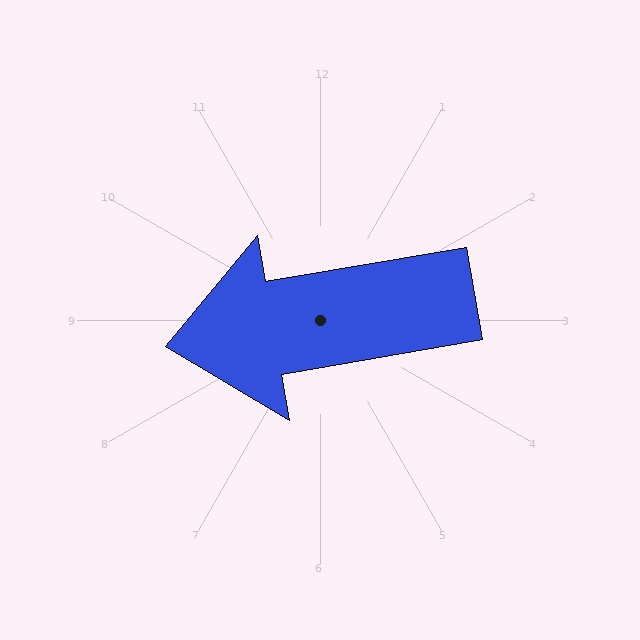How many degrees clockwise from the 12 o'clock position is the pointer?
Approximately 260 degrees.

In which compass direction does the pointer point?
West.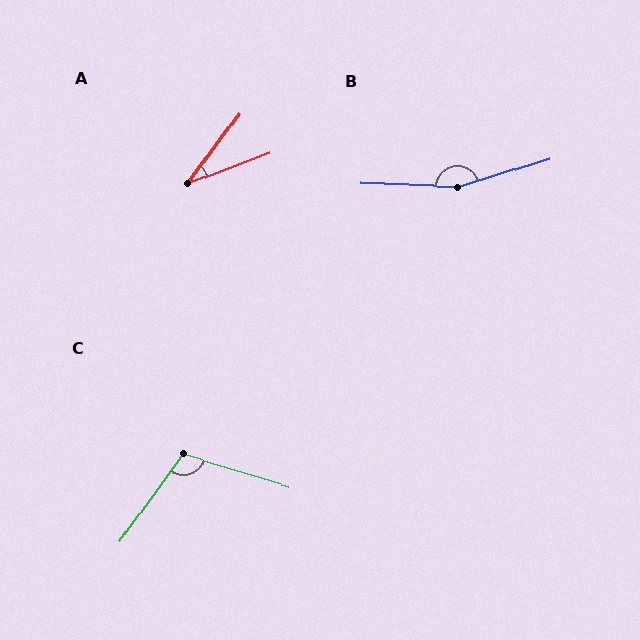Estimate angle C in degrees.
Approximately 109 degrees.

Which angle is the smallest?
A, at approximately 33 degrees.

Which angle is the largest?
B, at approximately 161 degrees.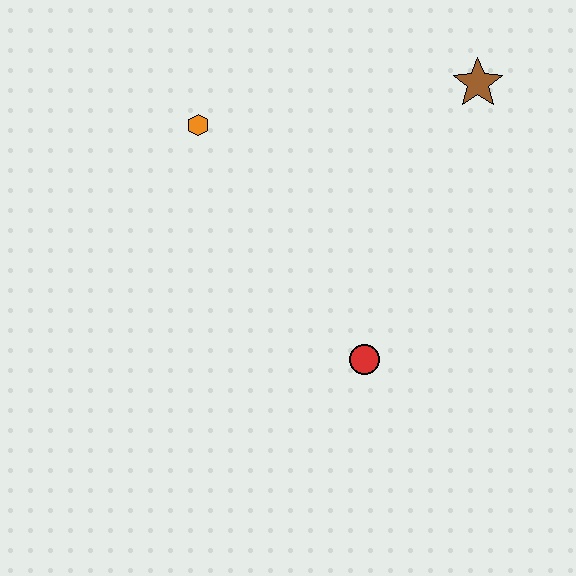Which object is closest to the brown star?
The orange hexagon is closest to the brown star.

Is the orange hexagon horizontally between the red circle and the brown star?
No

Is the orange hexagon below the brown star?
Yes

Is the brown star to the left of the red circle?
No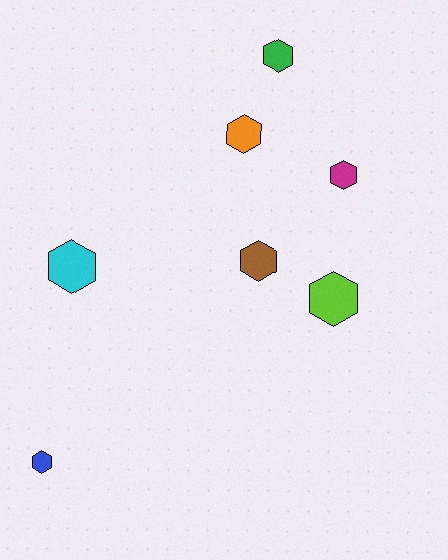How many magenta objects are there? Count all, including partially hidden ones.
There is 1 magenta object.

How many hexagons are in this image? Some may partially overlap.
There are 7 hexagons.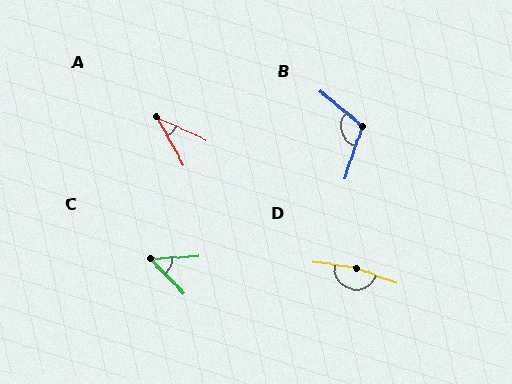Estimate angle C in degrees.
Approximately 49 degrees.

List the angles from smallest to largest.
A (37°), C (49°), B (111°), D (167°).